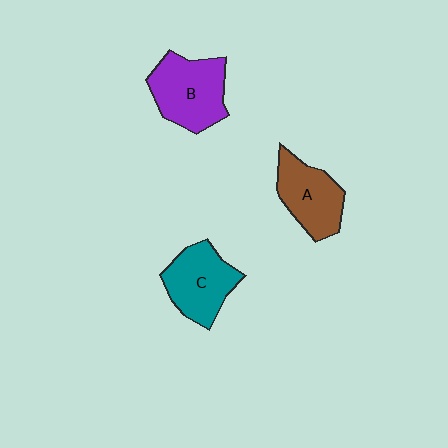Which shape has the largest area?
Shape B (purple).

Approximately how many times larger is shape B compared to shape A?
Approximately 1.2 times.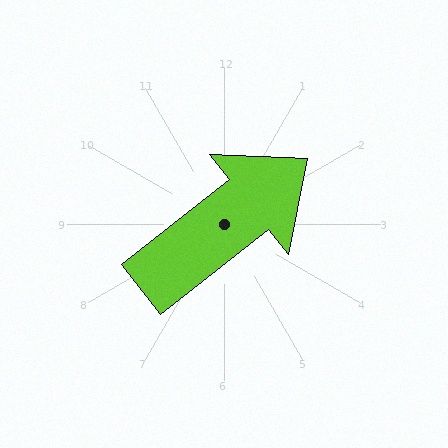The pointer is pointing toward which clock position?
Roughly 2 o'clock.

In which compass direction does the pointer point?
Northeast.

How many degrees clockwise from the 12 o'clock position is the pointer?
Approximately 52 degrees.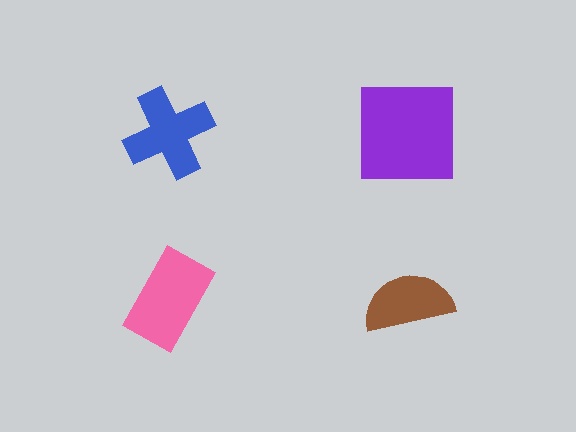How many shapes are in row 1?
2 shapes.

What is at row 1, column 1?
A blue cross.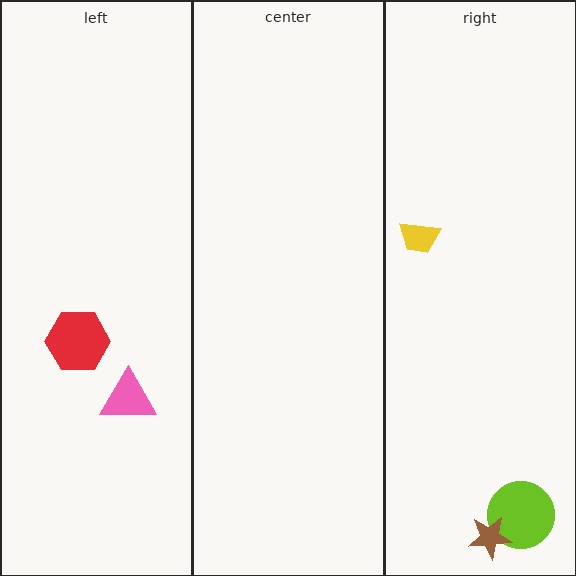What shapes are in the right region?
The lime circle, the brown star, the yellow trapezoid.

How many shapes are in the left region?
2.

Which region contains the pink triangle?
The left region.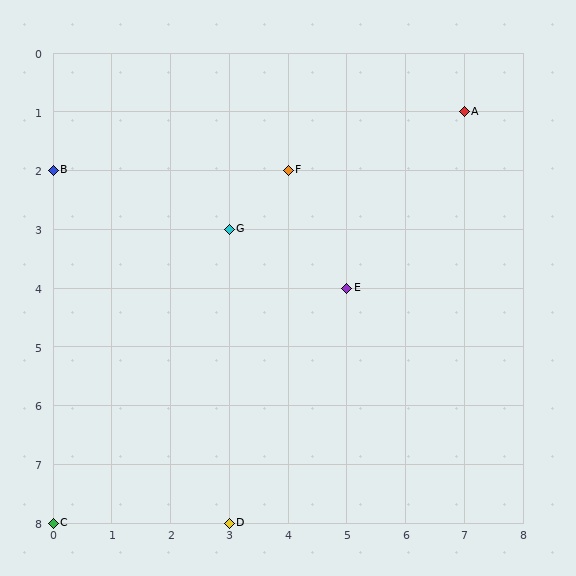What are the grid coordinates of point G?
Point G is at grid coordinates (3, 3).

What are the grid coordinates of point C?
Point C is at grid coordinates (0, 8).